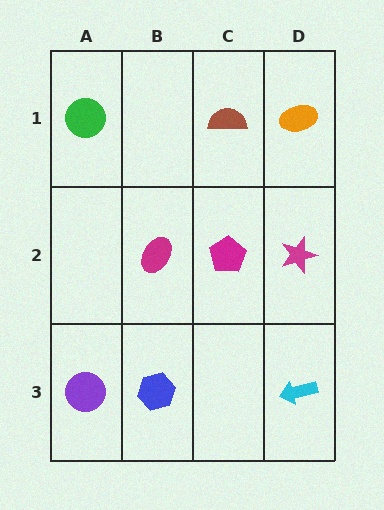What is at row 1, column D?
An orange ellipse.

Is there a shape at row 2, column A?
No, that cell is empty.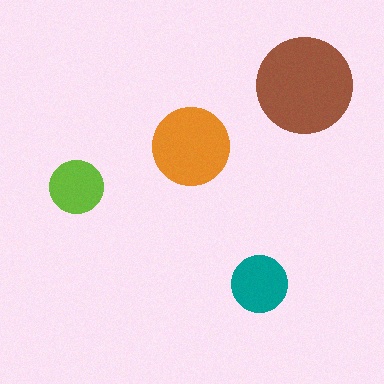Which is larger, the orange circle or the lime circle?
The orange one.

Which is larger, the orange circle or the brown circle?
The brown one.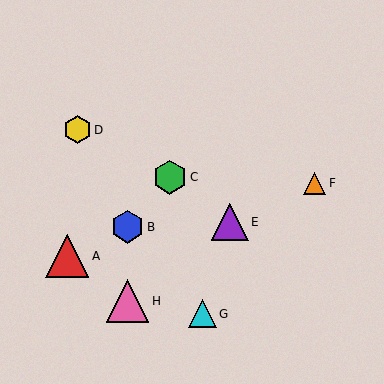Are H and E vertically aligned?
No, H is at x≈128 and E is at x≈230.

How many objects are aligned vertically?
2 objects (B, H) are aligned vertically.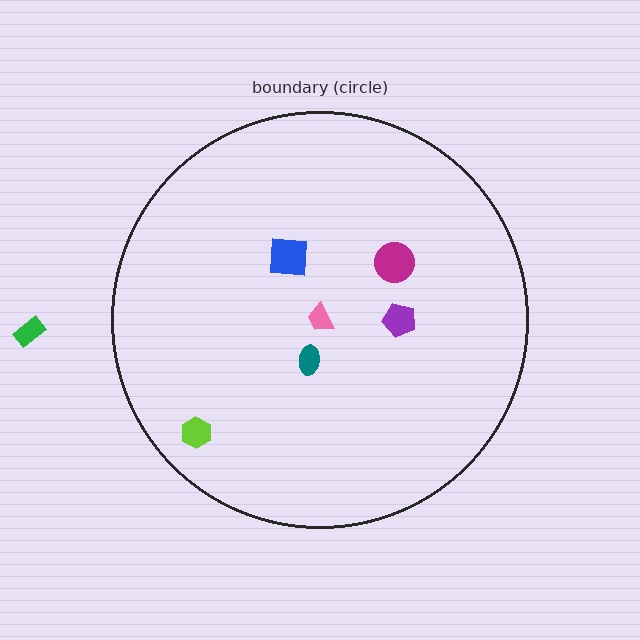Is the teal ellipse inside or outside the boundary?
Inside.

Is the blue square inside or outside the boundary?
Inside.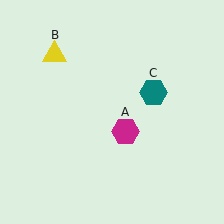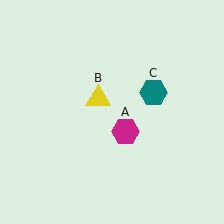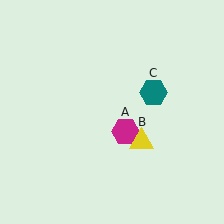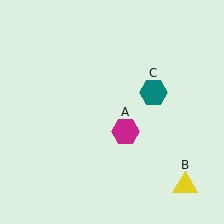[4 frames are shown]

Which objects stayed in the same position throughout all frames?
Magenta hexagon (object A) and teal hexagon (object C) remained stationary.